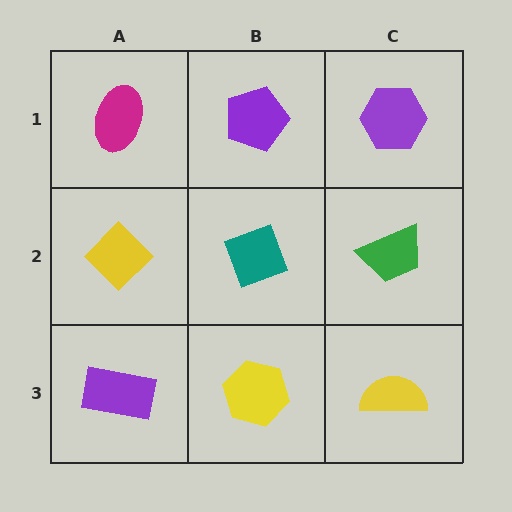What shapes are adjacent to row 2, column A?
A magenta ellipse (row 1, column A), a purple rectangle (row 3, column A), a teal diamond (row 2, column B).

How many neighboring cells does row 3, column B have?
3.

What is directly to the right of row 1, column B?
A purple hexagon.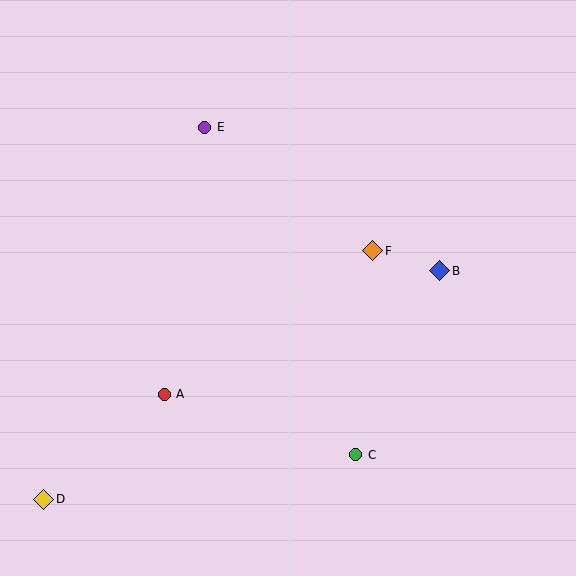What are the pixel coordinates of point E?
Point E is at (205, 127).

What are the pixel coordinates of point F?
Point F is at (373, 251).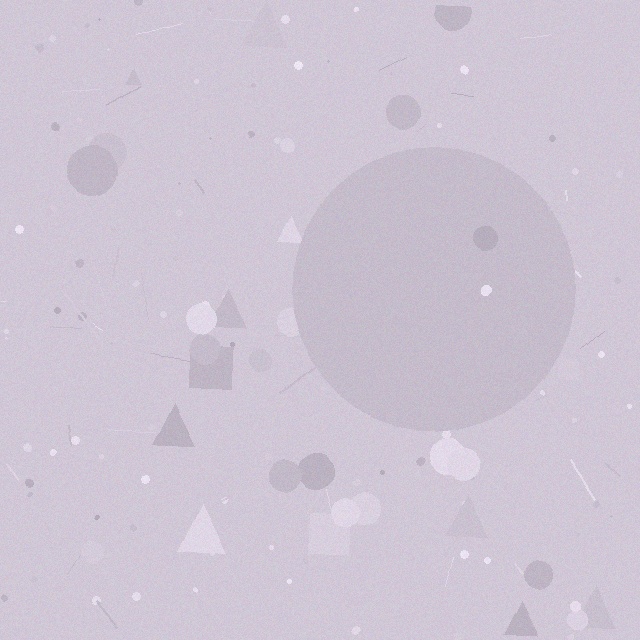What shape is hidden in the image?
A circle is hidden in the image.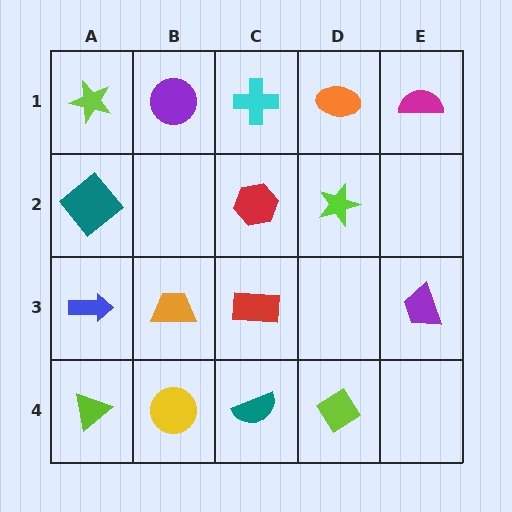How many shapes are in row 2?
3 shapes.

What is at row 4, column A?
A lime triangle.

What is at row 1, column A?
A lime star.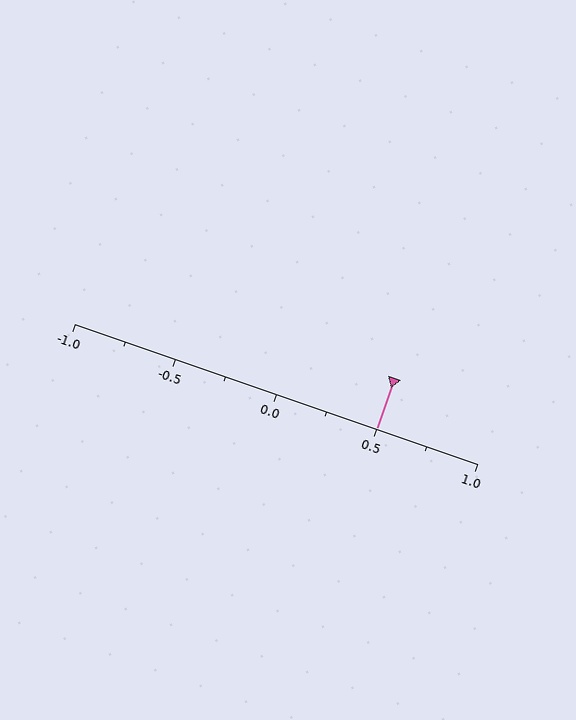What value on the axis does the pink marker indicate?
The marker indicates approximately 0.5.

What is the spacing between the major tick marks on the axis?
The major ticks are spaced 0.5 apart.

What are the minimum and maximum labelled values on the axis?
The axis runs from -1.0 to 1.0.